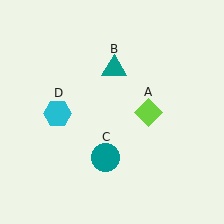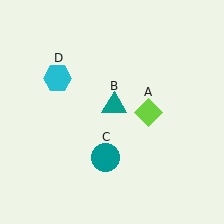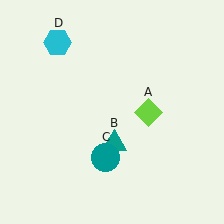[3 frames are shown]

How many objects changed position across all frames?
2 objects changed position: teal triangle (object B), cyan hexagon (object D).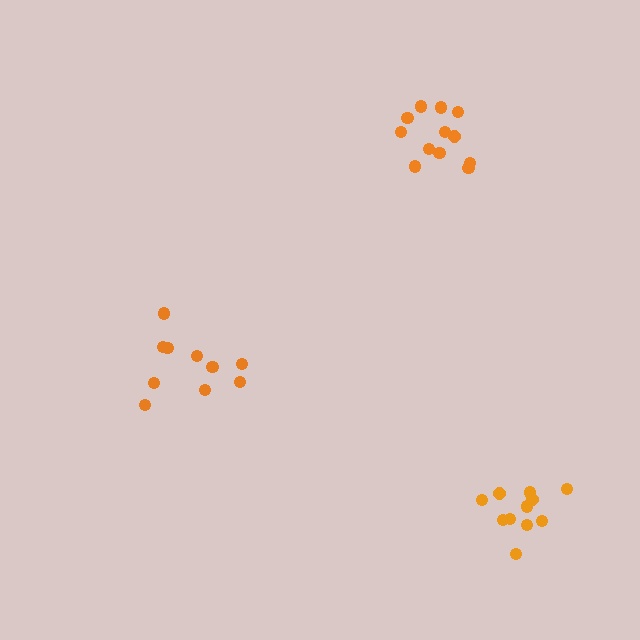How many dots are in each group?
Group 1: 10 dots, Group 2: 11 dots, Group 3: 12 dots (33 total).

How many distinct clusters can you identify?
There are 3 distinct clusters.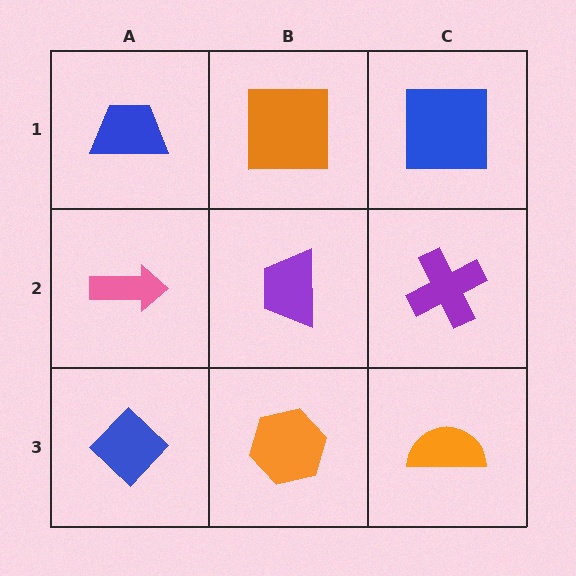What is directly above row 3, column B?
A purple trapezoid.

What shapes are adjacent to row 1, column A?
A pink arrow (row 2, column A), an orange square (row 1, column B).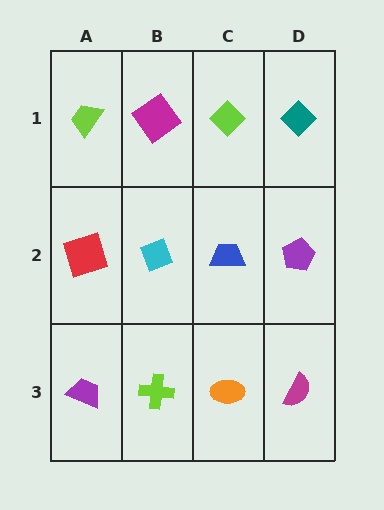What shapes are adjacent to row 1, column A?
A red square (row 2, column A), a magenta diamond (row 1, column B).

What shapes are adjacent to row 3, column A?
A red square (row 2, column A), a lime cross (row 3, column B).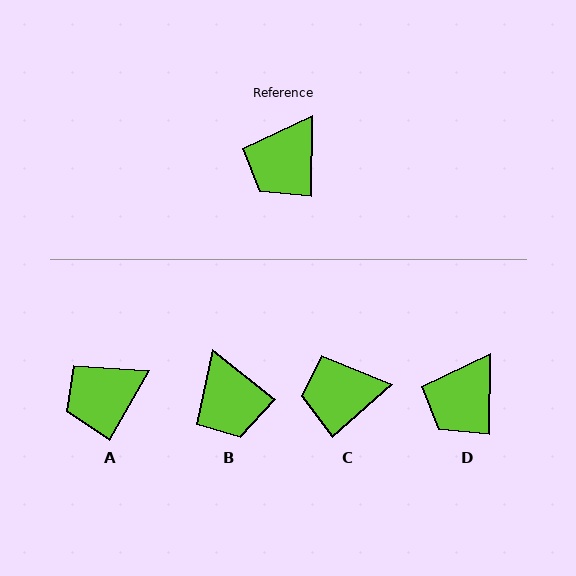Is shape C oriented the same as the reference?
No, it is off by about 48 degrees.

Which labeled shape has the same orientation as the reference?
D.